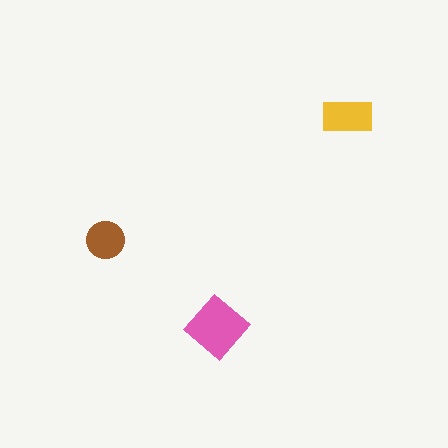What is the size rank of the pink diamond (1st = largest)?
1st.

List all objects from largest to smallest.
The pink diamond, the yellow rectangle, the brown circle.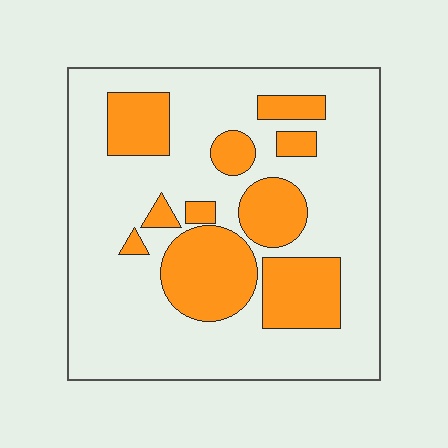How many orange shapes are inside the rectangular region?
10.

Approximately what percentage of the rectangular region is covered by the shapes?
Approximately 30%.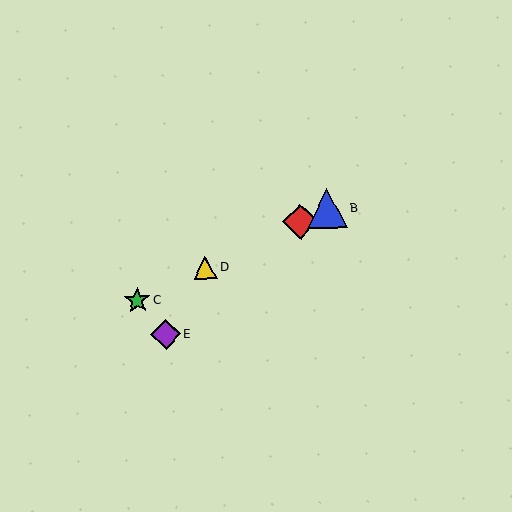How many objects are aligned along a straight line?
4 objects (A, B, C, D) are aligned along a straight line.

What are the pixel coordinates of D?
Object D is at (205, 268).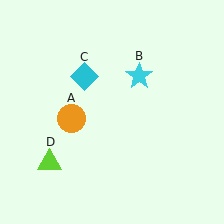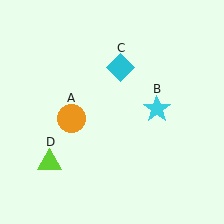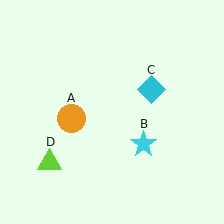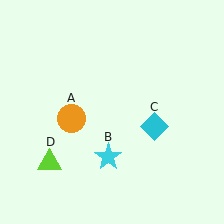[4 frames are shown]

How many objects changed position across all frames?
2 objects changed position: cyan star (object B), cyan diamond (object C).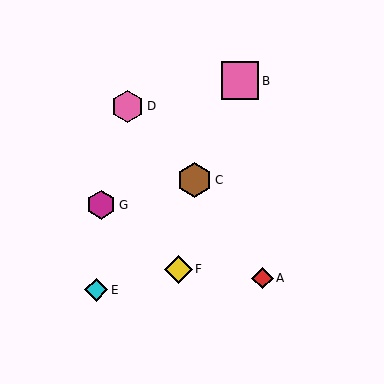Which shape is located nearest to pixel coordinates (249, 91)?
The pink square (labeled B) at (240, 81) is nearest to that location.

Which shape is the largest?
The pink square (labeled B) is the largest.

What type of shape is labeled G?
Shape G is a magenta hexagon.